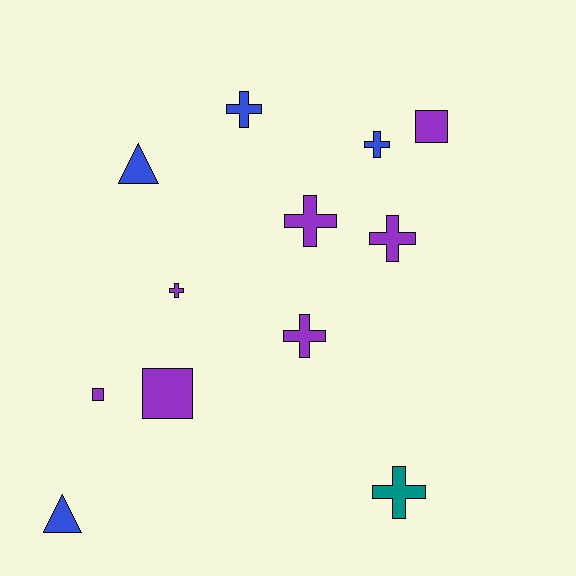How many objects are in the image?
There are 12 objects.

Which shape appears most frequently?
Cross, with 7 objects.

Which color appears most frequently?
Purple, with 7 objects.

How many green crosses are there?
There are no green crosses.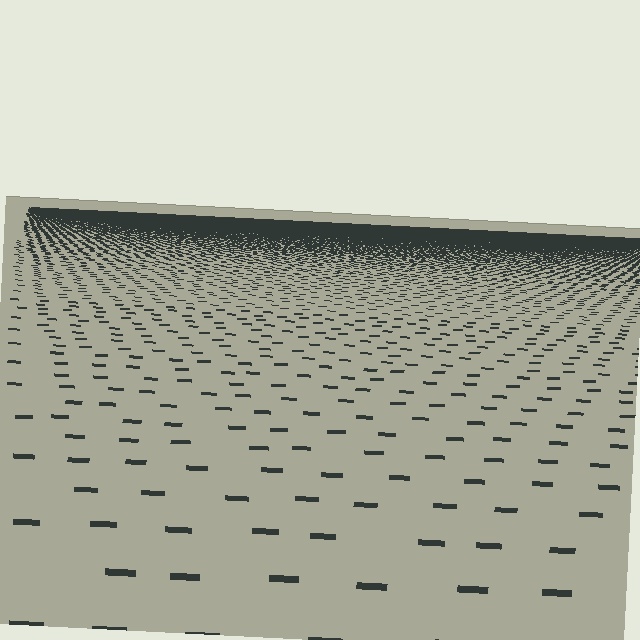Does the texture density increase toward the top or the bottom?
Density increases toward the top.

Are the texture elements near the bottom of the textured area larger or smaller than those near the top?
Larger. Near the bottom, elements are closer to the viewer and appear at a bigger on-screen size.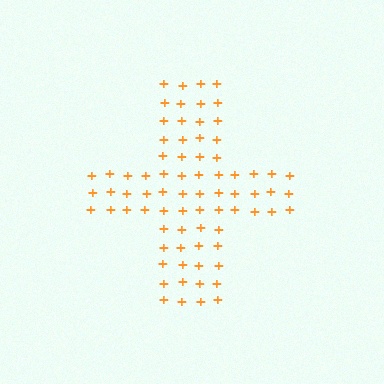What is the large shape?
The large shape is a cross.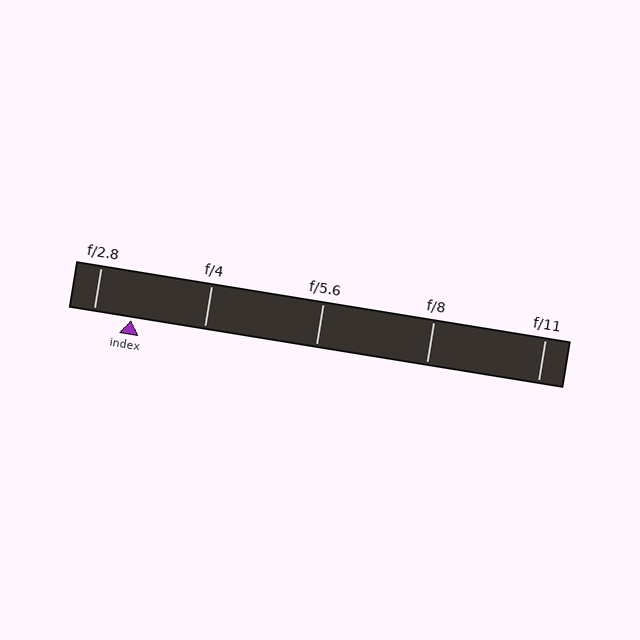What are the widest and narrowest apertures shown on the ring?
The widest aperture shown is f/2.8 and the narrowest is f/11.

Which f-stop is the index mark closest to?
The index mark is closest to f/2.8.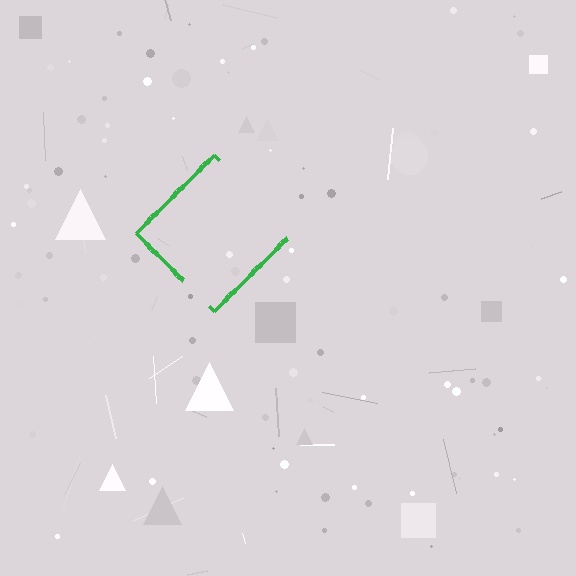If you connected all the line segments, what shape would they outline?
They would outline a diamond.